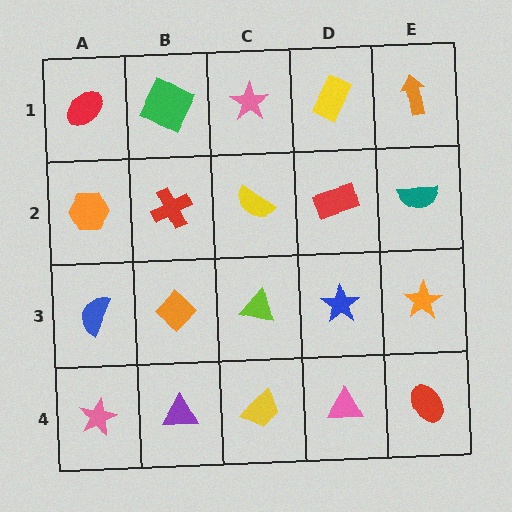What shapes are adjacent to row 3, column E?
A teal semicircle (row 2, column E), a red ellipse (row 4, column E), a blue star (row 3, column D).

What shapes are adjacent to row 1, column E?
A teal semicircle (row 2, column E), a yellow rectangle (row 1, column D).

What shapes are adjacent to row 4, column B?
An orange diamond (row 3, column B), a pink star (row 4, column A), a yellow trapezoid (row 4, column C).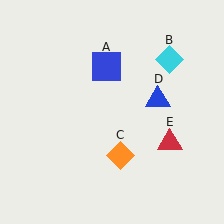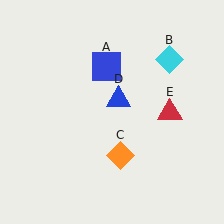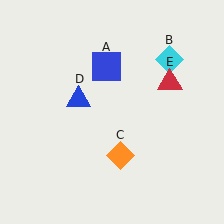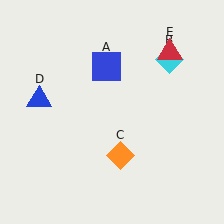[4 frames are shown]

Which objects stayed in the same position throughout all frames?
Blue square (object A) and cyan diamond (object B) and orange diamond (object C) remained stationary.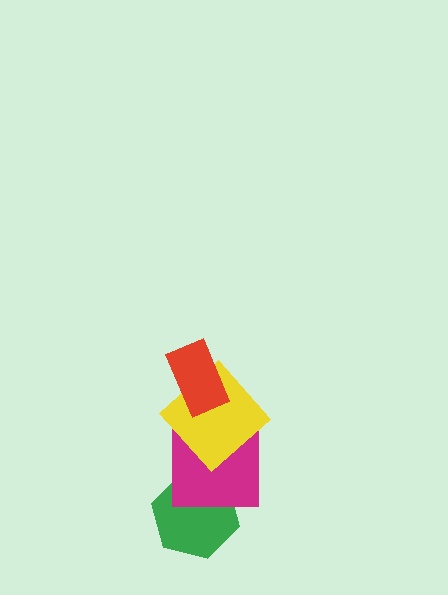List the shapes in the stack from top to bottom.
From top to bottom: the red rectangle, the yellow diamond, the magenta square, the green hexagon.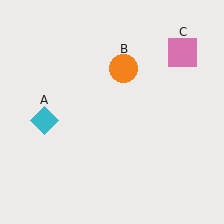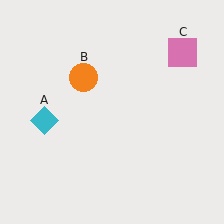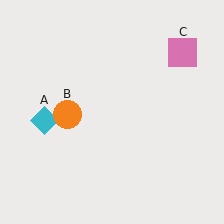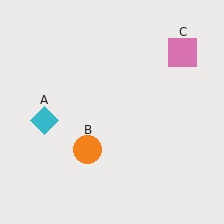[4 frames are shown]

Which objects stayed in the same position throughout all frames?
Cyan diamond (object A) and pink square (object C) remained stationary.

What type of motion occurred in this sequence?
The orange circle (object B) rotated counterclockwise around the center of the scene.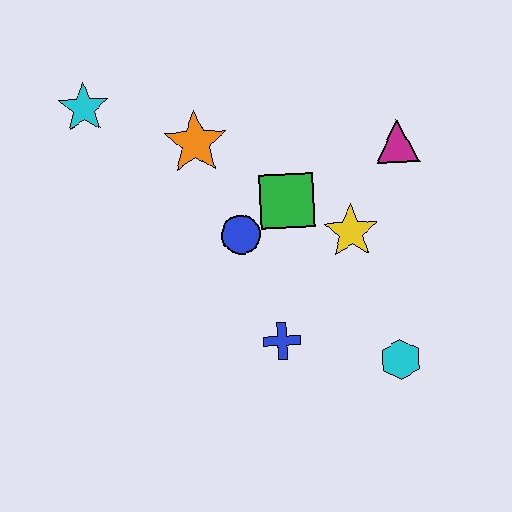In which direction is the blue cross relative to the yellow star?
The blue cross is below the yellow star.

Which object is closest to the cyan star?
The orange star is closest to the cyan star.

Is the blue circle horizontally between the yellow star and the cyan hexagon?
No